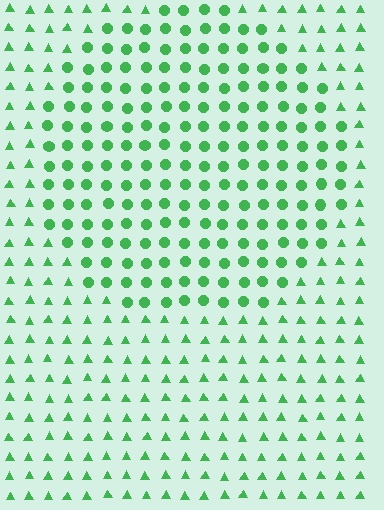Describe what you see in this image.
The image is filled with small green elements arranged in a uniform grid. A circle-shaped region contains circles, while the surrounding area contains triangles. The boundary is defined purely by the change in element shape.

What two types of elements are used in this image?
The image uses circles inside the circle region and triangles outside it.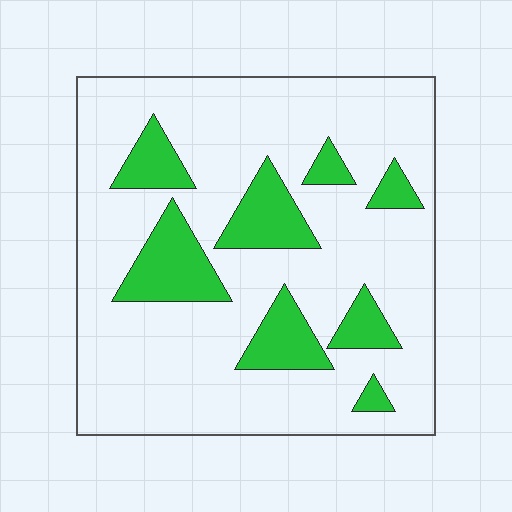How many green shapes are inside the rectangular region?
8.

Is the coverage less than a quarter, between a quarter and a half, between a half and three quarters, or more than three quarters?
Less than a quarter.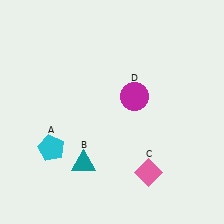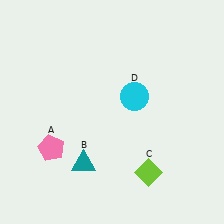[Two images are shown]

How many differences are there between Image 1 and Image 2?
There are 3 differences between the two images.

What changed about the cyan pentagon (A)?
In Image 1, A is cyan. In Image 2, it changed to pink.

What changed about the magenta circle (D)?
In Image 1, D is magenta. In Image 2, it changed to cyan.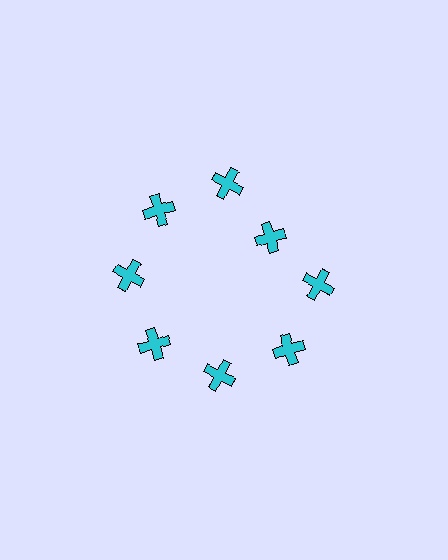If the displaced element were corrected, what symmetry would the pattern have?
It would have 8-fold rotational symmetry — the pattern would map onto itself every 45 degrees.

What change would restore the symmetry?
The symmetry would be restored by moving it outward, back onto the ring so that all 8 crosses sit at equal angles and equal distance from the center.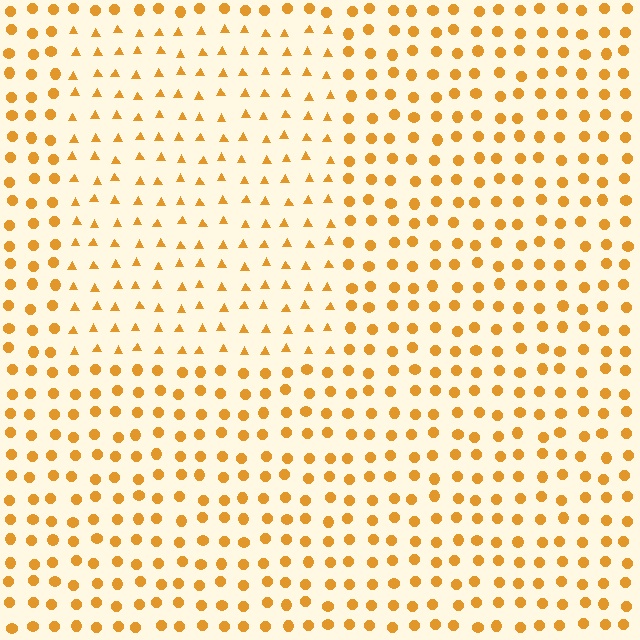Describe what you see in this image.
The image is filled with small orange elements arranged in a uniform grid. A rectangle-shaped region contains triangles, while the surrounding area contains circles. The boundary is defined purely by the change in element shape.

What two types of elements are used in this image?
The image uses triangles inside the rectangle region and circles outside it.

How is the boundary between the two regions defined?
The boundary is defined by a change in element shape: triangles inside vs. circles outside. All elements share the same color and spacing.